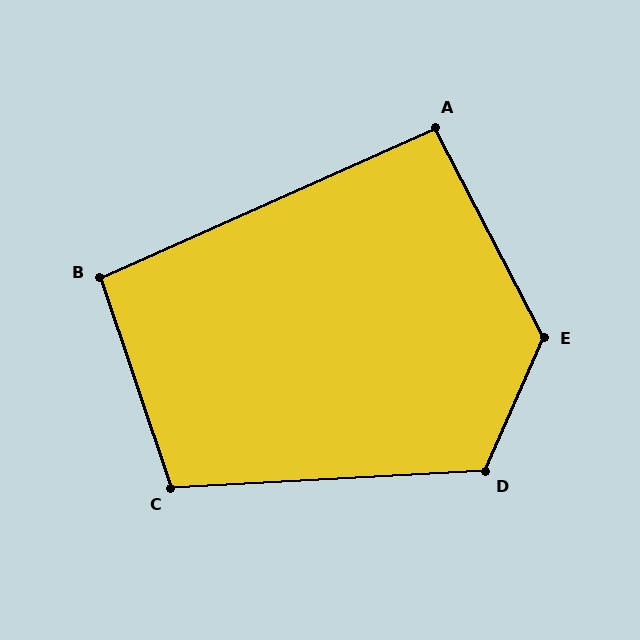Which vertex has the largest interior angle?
E, at approximately 129 degrees.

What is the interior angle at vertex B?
Approximately 95 degrees (obtuse).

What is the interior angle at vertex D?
Approximately 116 degrees (obtuse).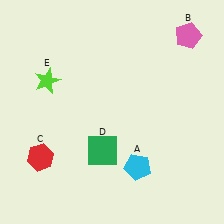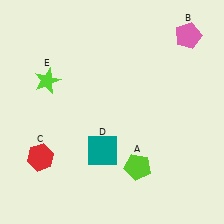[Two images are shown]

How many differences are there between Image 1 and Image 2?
There are 2 differences between the two images.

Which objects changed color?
A changed from cyan to lime. D changed from green to teal.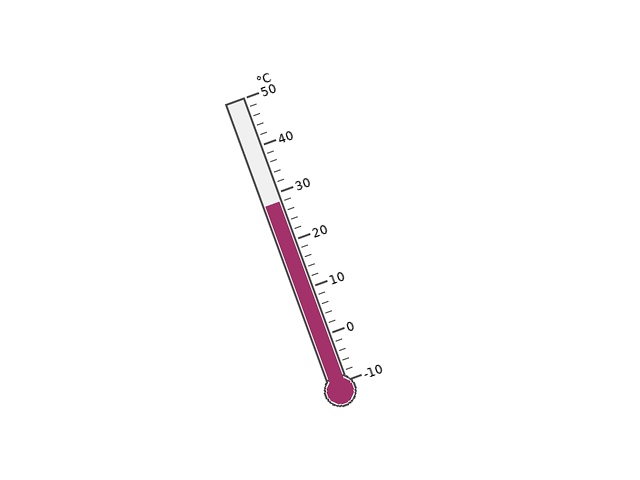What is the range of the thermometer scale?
The thermometer scale ranges from -10°C to 50°C.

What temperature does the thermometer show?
The thermometer shows approximately 28°C.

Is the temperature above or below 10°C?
The temperature is above 10°C.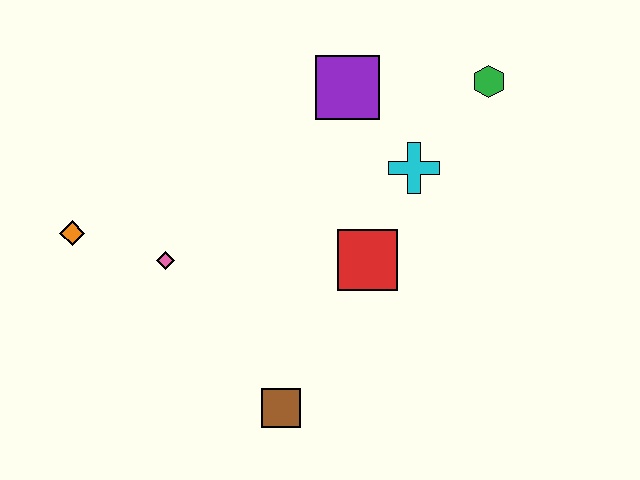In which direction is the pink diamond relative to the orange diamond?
The pink diamond is to the right of the orange diamond.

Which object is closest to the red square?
The cyan cross is closest to the red square.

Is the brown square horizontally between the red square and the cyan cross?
No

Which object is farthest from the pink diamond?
The green hexagon is farthest from the pink diamond.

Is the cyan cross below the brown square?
No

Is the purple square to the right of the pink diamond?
Yes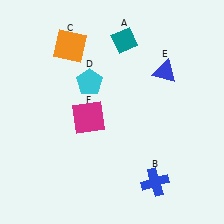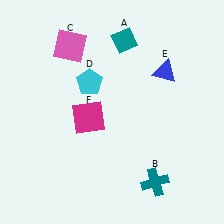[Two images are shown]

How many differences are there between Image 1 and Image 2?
There are 2 differences between the two images.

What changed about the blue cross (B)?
In Image 1, B is blue. In Image 2, it changed to teal.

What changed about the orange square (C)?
In Image 1, C is orange. In Image 2, it changed to pink.